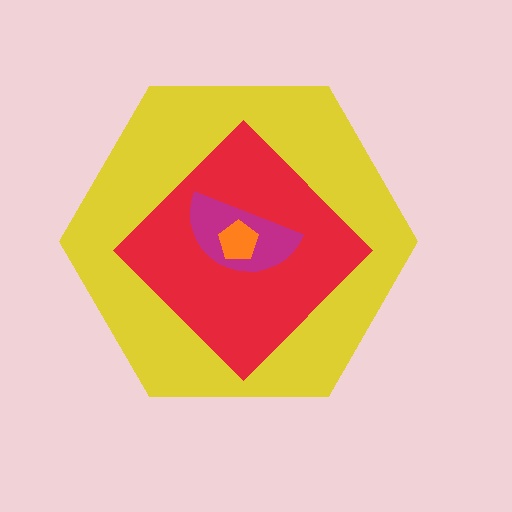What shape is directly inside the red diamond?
The magenta semicircle.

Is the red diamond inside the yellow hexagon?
Yes.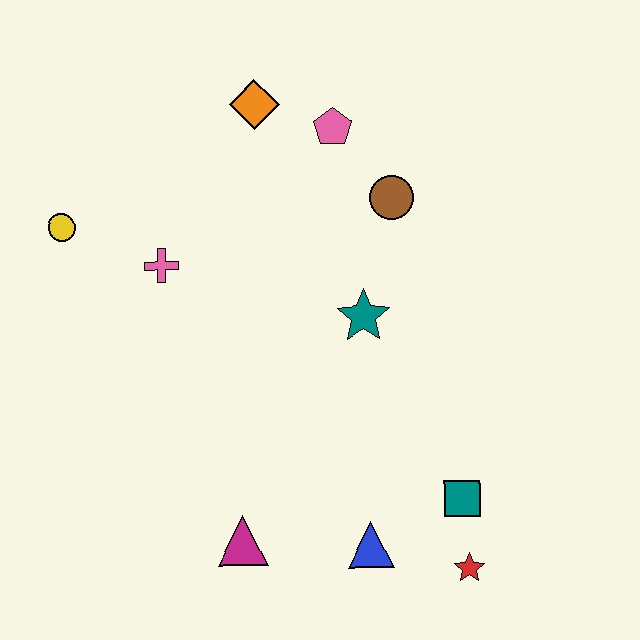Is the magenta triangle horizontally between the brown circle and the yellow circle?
Yes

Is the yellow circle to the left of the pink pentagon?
Yes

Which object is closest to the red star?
The teal square is closest to the red star.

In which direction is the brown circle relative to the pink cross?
The brown circle is to the right of the pink cross.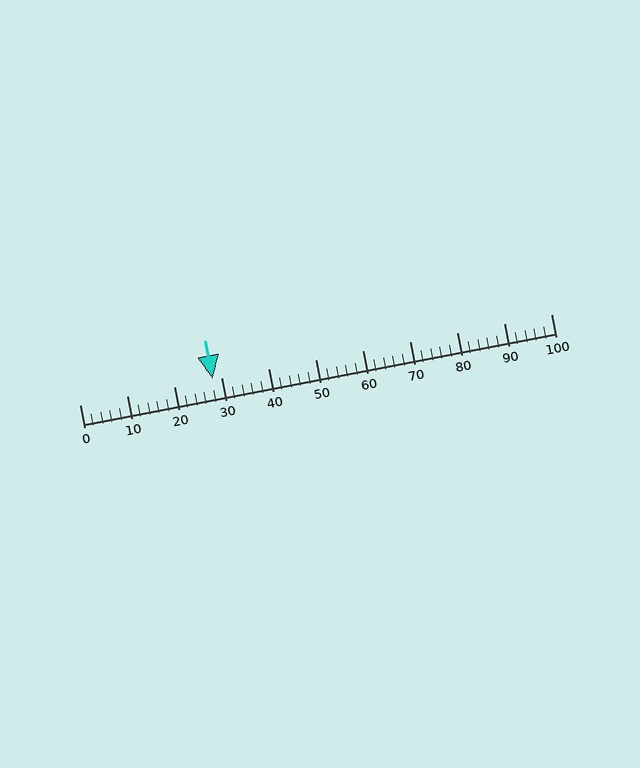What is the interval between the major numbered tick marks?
The major tick marks are spaced 10 units apart.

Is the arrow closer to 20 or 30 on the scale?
The arrow is closer to 30.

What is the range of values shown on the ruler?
The ruler shows values from 0 to 100.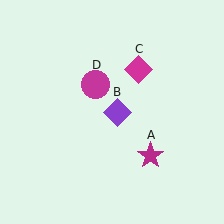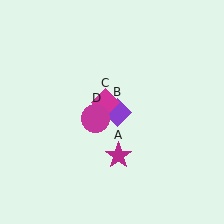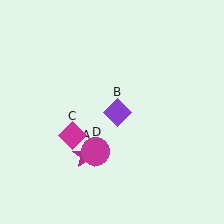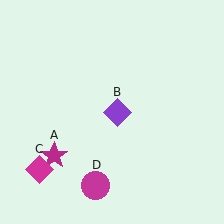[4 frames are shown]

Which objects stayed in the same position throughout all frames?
Purple diamond (object B) remained stationary.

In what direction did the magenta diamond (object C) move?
The magenta diamond (object C) moved down and to the left.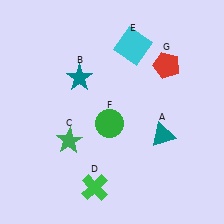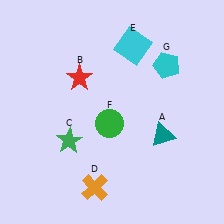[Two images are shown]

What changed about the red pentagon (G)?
In Image 1, G is red. In Image 2, it changed to cyan.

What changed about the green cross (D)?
In Image 1, D is green. In Image 2, it changed to orange.